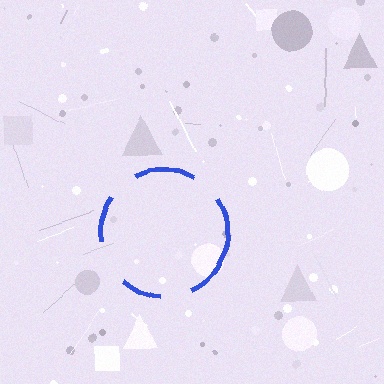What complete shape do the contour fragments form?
The contour fragments form a circle.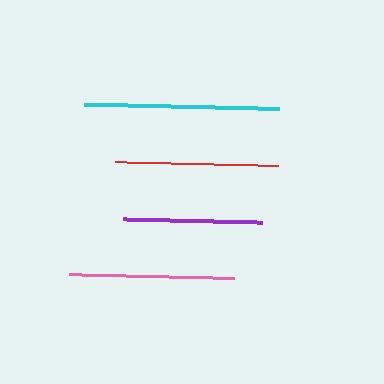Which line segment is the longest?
The cyan line is the longest at approximately 195 pixels.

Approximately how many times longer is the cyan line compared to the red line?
The cyan line is approximately 1.2 times the length of the red line.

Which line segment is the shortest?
The purple line is the shortest at approximately 139 pixels.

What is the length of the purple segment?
The purple segment is approximately 139 pixels long.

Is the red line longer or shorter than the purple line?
The red line is longer than the purple line.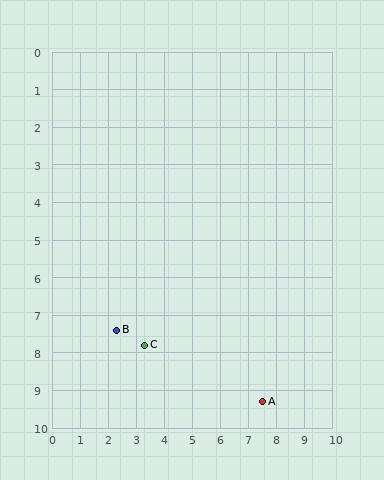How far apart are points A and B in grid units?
Points A and B are about 5.5 grid units apart.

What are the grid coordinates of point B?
Point B is at approximately (2.3, 7.4).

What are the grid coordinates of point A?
Point A is at approximately (7.5, 9.3).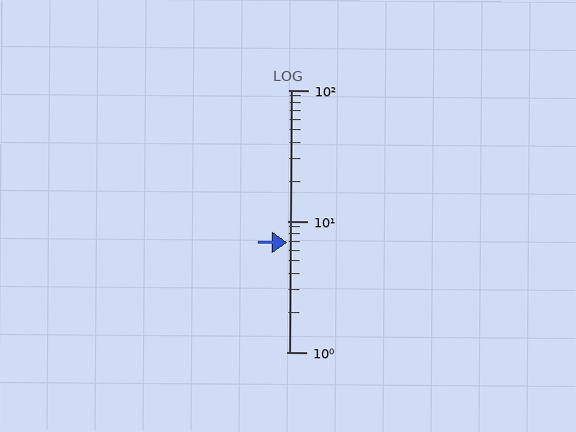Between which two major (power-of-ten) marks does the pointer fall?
The pointer is between 1 and 10.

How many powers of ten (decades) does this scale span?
The scale spans 2 decades, from 1 to 100.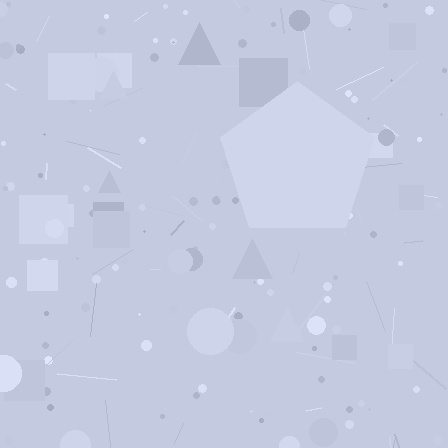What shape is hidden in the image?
A pentagon is hidden in the image.